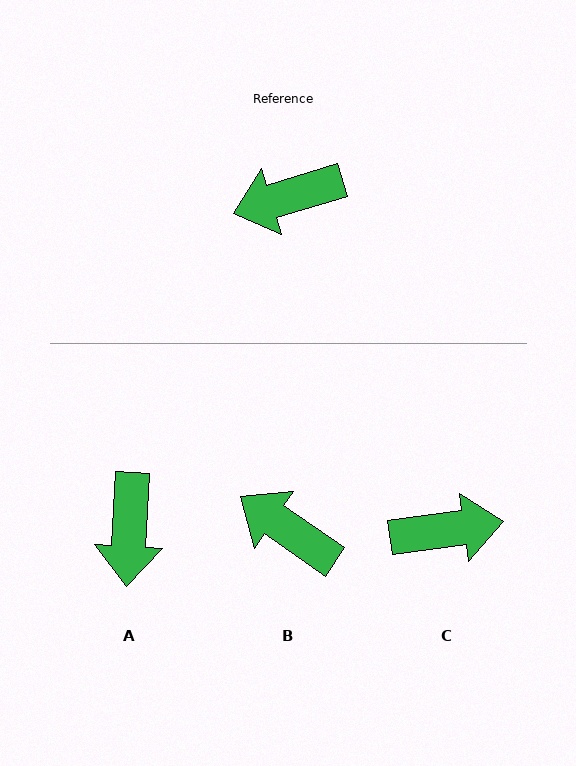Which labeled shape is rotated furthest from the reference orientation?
C, about 171 degrees away.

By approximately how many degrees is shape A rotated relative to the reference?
Approximately 70 degrees counter-clockwise.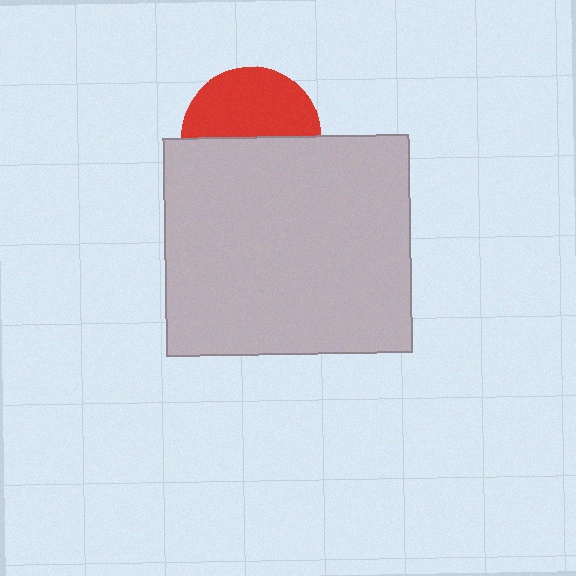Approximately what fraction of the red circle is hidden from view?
Roughly 50% of the red circle is hidden behind the light gray rectangle.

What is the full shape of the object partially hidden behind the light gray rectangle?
The partially hidden object is a red circle.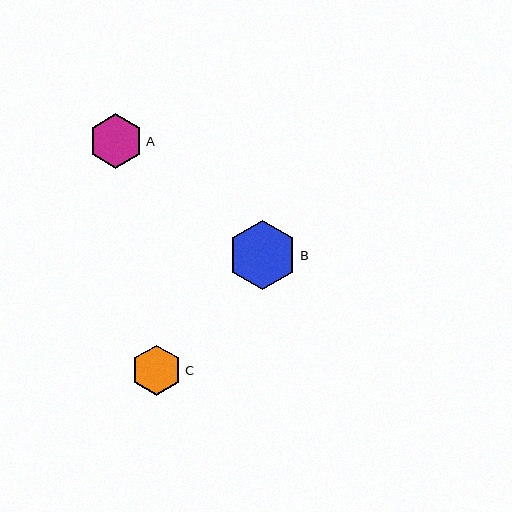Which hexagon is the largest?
Hexagon B is the largest with a size of approximately 69 pixels.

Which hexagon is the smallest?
Hexagon C is the smallest with a size of approximately 50 pixels.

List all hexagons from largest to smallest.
From largest to smallest: B, A, C.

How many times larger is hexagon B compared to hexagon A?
Hexagon B is approximately 1.3 times the size of hexagon A.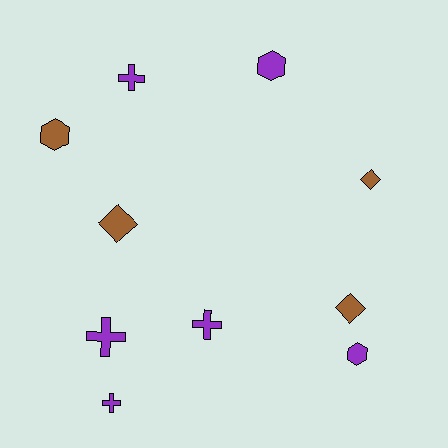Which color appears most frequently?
Purple, with 6 objects.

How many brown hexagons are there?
There is 1 brown hexagon.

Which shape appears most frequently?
Cross, with 4 objects.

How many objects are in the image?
There are 10 objects.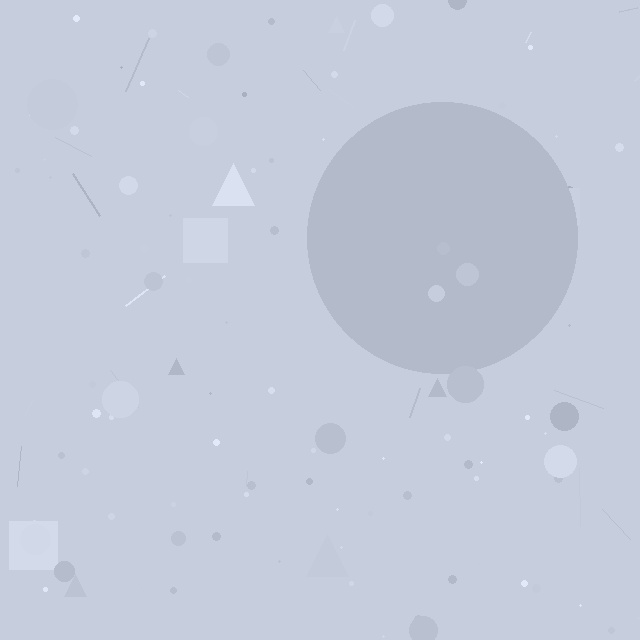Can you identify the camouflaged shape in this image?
The camouflaged shape is a circle.